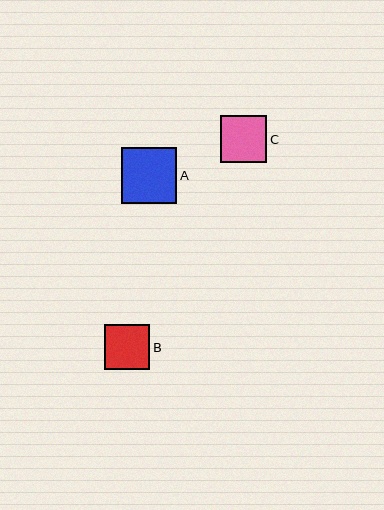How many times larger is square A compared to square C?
Square A is approximately 1.2 times the size of square C.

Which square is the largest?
Square A is the largest with a size of approximately 55 pixels.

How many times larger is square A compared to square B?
Square A is approximately 1.2 times the size of square B.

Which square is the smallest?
Square B is the smallest with a size of approximately 45 pixels.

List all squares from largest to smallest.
From largest to smallest: A, C, B.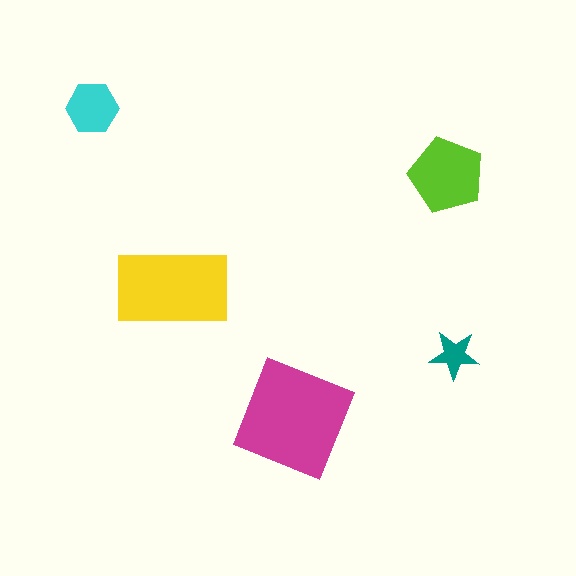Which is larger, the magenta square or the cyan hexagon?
The magenta square.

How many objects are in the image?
There are 5 objects in the image.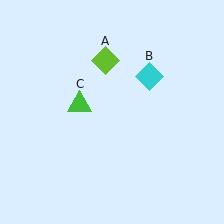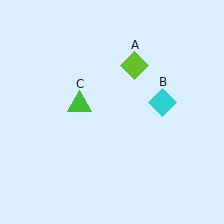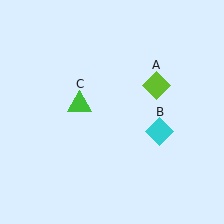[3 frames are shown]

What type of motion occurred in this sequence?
The lime diamond (object A), cyan diamond (object B) rotated clockwise around the center of the scene.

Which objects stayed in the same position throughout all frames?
Green triangle (object C) remained stationary.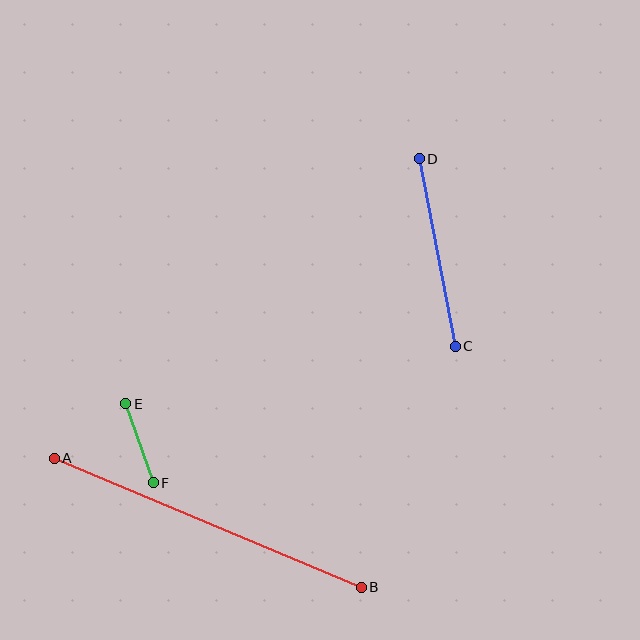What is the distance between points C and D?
The distance is approximately 191 pixels.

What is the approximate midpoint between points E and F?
The midpoint is at approximately (139, 443) pixels.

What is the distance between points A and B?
The distance is approximately 333 pixels.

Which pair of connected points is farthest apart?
Points A and B are farthest apart.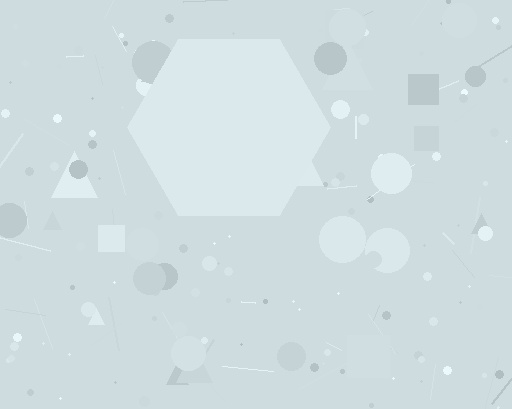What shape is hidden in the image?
A hexagon is hidden in the image.